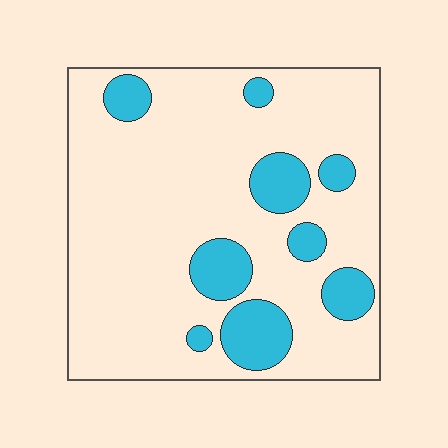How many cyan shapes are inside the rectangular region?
9.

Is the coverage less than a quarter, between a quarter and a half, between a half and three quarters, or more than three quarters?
Less than a quarter.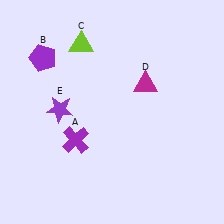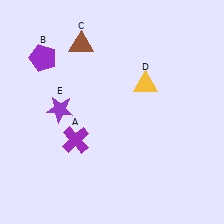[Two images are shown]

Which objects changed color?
C changed from lime to brown. D changed from magenta to yellow.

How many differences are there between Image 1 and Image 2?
There are 2 differences between the two images.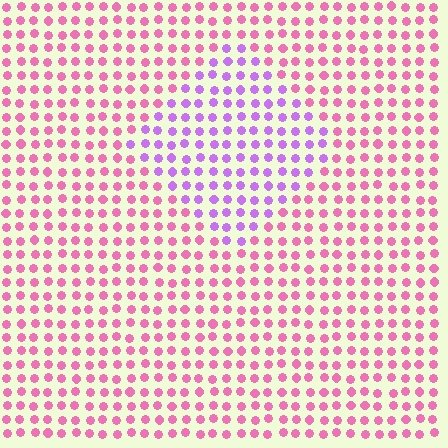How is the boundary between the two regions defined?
The boundary is defined purely by a slight shift in hue (about 46 degrees). Spacing, size, and orientation are identical on both sides.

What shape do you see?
I see a diamond.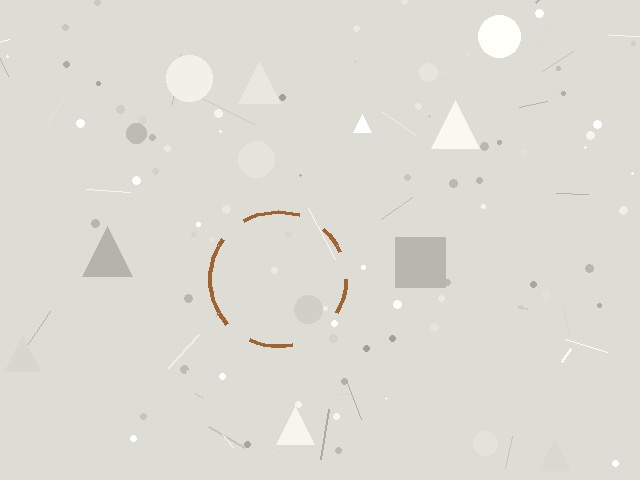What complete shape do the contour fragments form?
The contour fragments form a circle.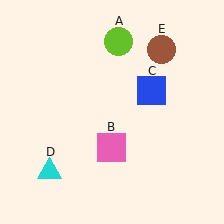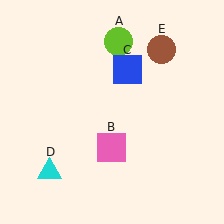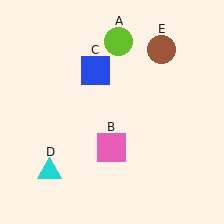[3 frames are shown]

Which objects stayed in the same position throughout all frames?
Lime circle (object A) and pink square (object B) and cyan triangle (object D) and brown circle (object E) remained stationary.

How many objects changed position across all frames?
1 object changed position: blue square (object C).